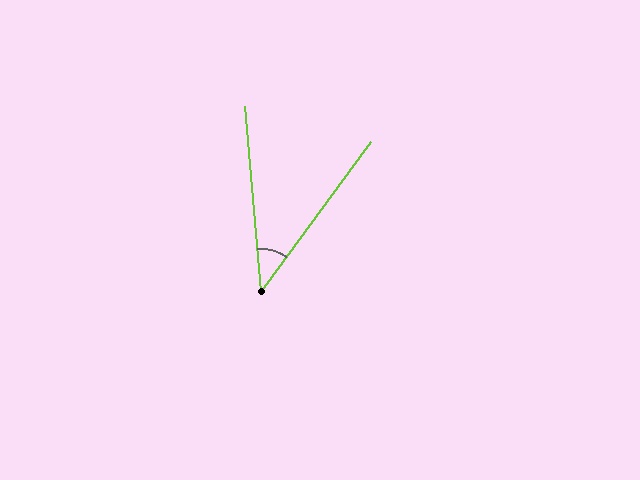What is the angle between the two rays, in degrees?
Approximately 41 degrees.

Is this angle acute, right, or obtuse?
It is acute.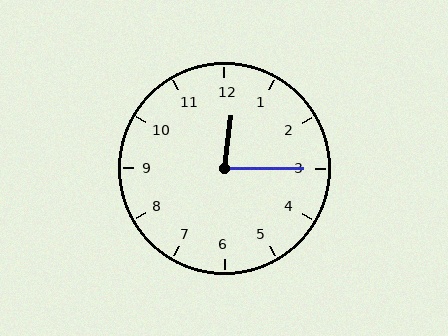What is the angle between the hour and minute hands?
Approximately 82 degrees.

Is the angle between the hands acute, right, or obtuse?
It is acute.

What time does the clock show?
12:15.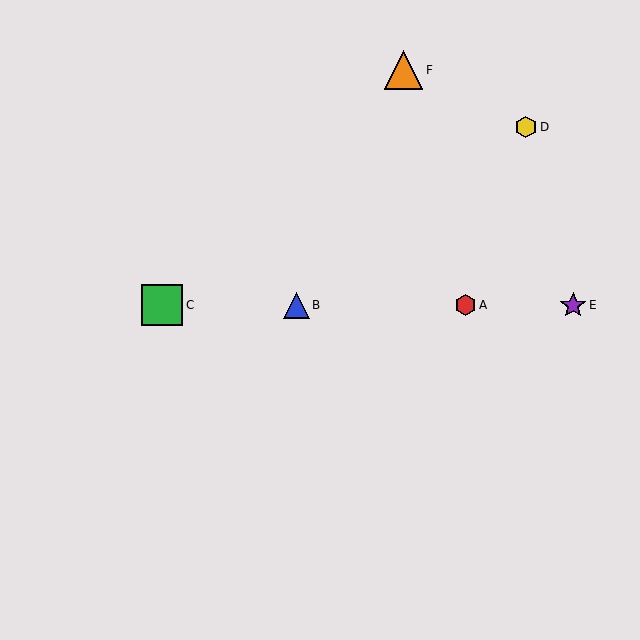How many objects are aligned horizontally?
4 objects (A, B, C, E) are aligned horizontally.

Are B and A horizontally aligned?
Yes, both are at y≈305.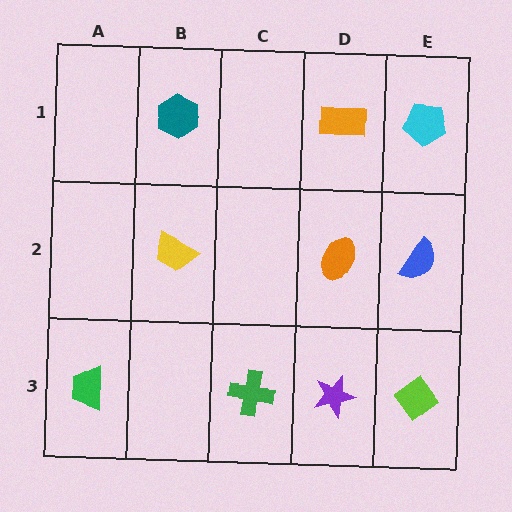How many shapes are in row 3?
4 shapes.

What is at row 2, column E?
A blue semicircle.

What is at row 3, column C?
A green cross.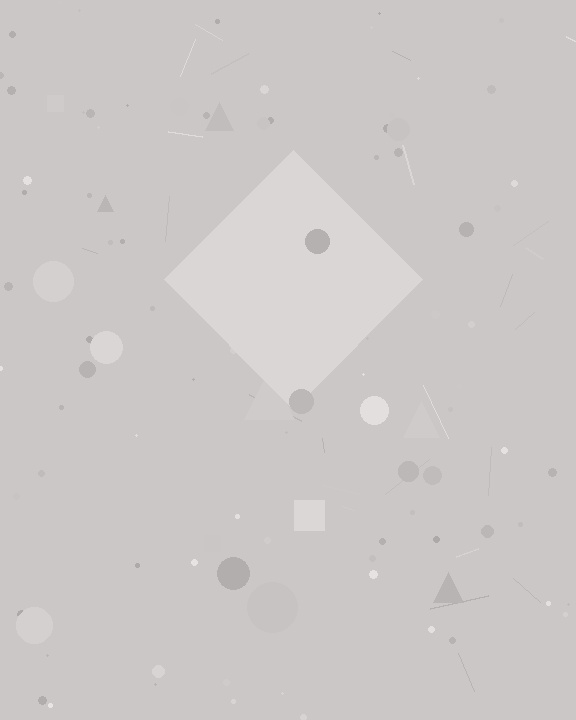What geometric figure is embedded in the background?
A diamond is embedded in the background.